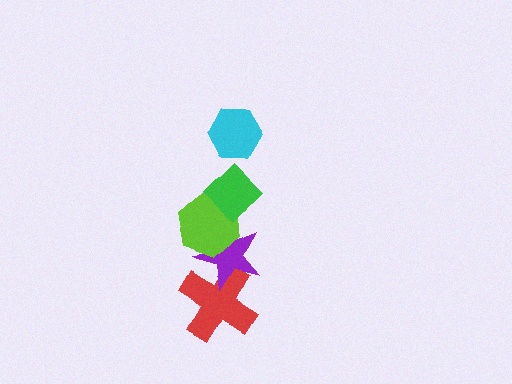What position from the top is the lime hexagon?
The lime hexagon is 3rd from the top.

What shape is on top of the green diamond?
The cyan hexagon is on top of the green diamond.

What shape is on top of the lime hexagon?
The green diamond is on top of the lime hexagon.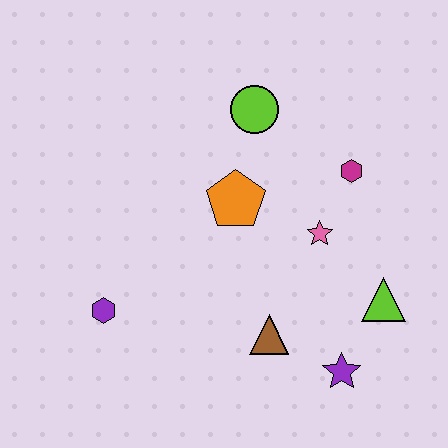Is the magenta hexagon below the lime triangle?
No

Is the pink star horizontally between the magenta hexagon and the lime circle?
Yes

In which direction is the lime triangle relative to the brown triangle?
The lime triangle is to the right of the brown triangle.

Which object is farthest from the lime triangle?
The purple hexagon is farthest from the lime triangle.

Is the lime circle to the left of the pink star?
Yes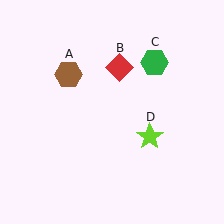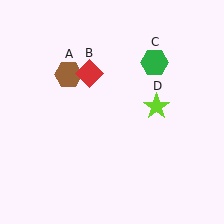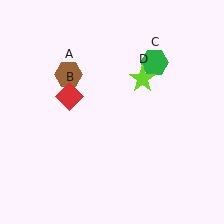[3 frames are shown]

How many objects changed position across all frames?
2 objects changed position: red diamond (object B), lime star (object D).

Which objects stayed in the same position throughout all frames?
Brown hexagon (object A) and green hexagon (object C) remained stationary.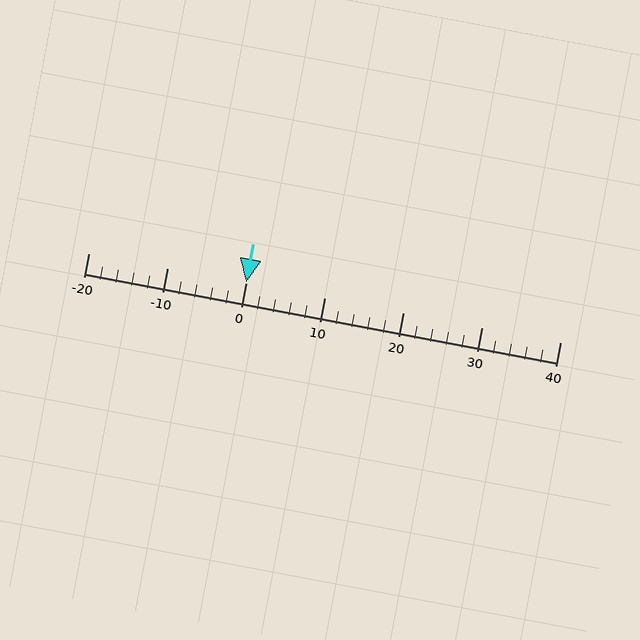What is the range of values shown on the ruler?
The ruler shows values from -20 to 40.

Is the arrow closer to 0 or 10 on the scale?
The arrow is closer to 0.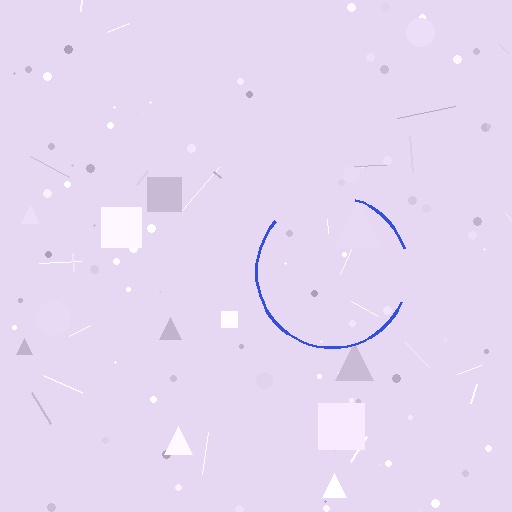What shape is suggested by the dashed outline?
The dashed outline suggests a circle.